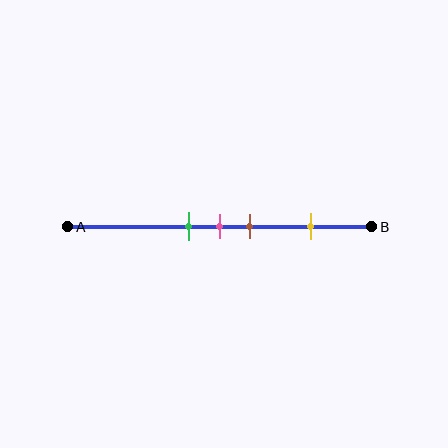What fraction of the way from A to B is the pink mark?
The pink mark is approximately 50% (0.5) of the way from A to B.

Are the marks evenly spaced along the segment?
No, the marks are not evenly spaced.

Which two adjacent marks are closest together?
The green and pink marks are the closest adjacent pair.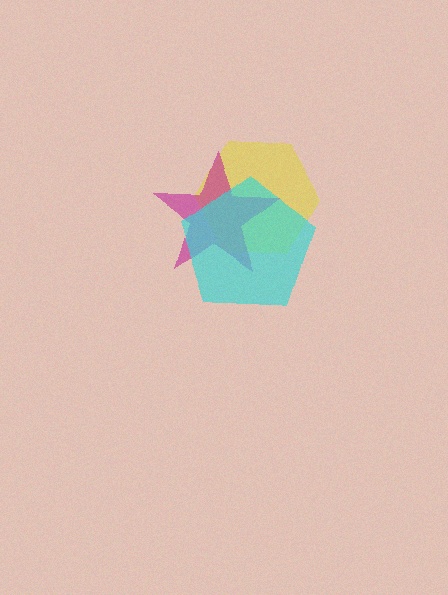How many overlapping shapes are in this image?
There are 3 overlapping shapes in the image.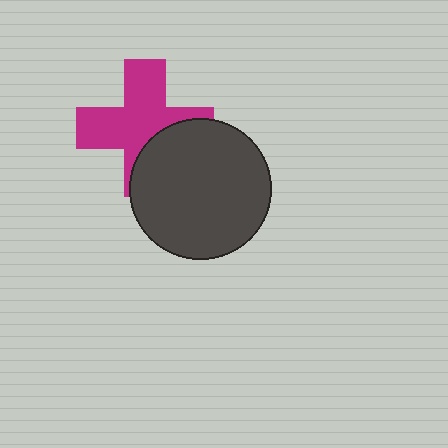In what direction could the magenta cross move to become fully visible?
The magenta cross could move toward the upper-left. That would shift it out from behind the dark gray circle entirely.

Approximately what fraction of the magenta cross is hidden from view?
Roughly 34% of the magenta cross is hidden behind the dark gray circle.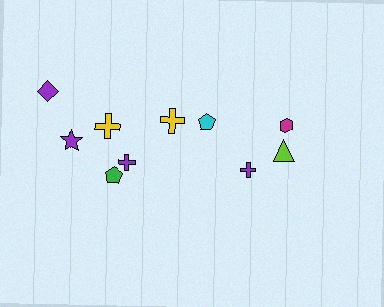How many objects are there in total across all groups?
There are 10 objects.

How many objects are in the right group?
There are 4 objects.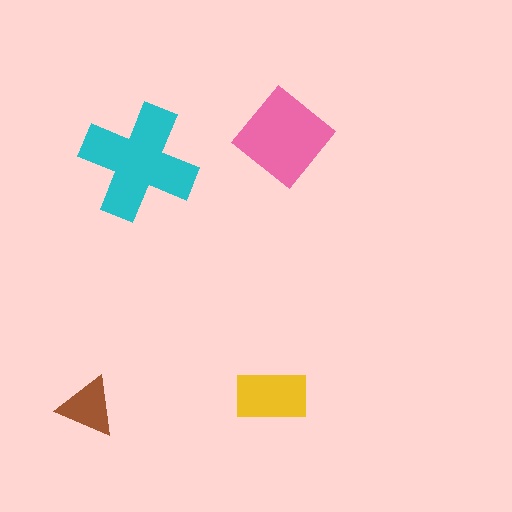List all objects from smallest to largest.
The brown triangle, the yellow rectangle, the pink diamond, the cyan cross.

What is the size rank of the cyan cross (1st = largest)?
1st.